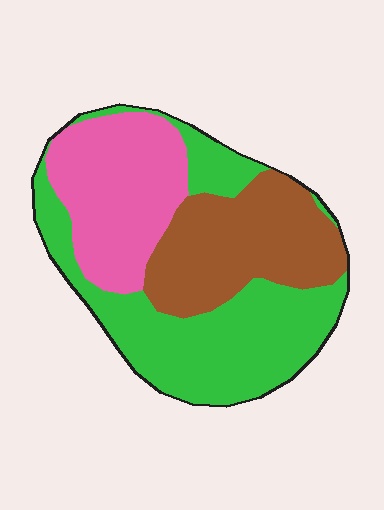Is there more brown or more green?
Green.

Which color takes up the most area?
Green, at roughly 45%.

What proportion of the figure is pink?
Pink covers about 30% of the figure.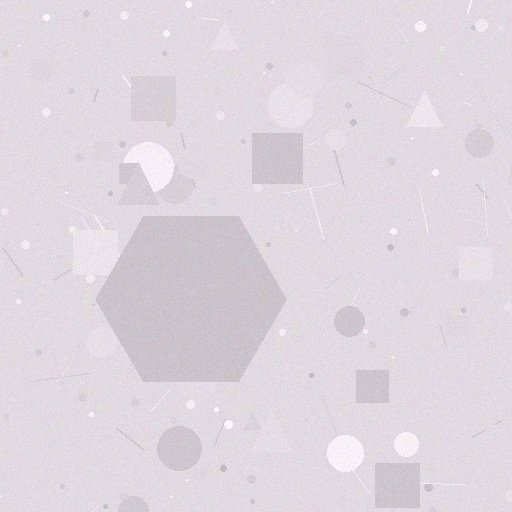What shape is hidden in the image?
A hexagon is hidden in the image.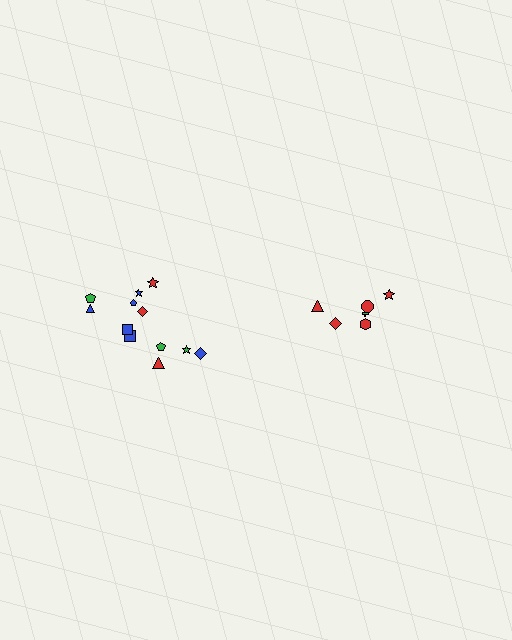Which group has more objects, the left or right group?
The left group.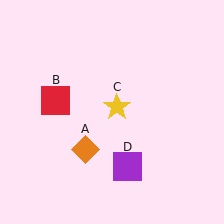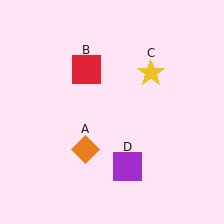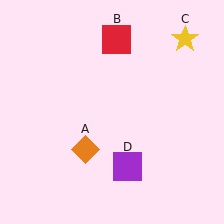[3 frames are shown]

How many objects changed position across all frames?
2 objects changed position: red square (object B), yellow star (object C).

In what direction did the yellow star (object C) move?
The yellow star (object C) moved up and to the right.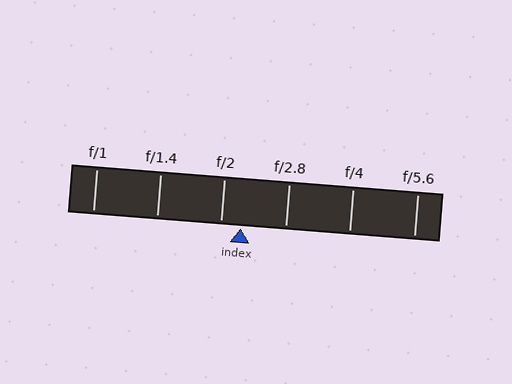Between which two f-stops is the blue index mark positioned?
The index mark is between f/2 and f/2.8.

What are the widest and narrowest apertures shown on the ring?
The widest aperture shown is f/1 and the narrowest is f/5.6.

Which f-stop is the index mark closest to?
The index mark is closest to f/2.